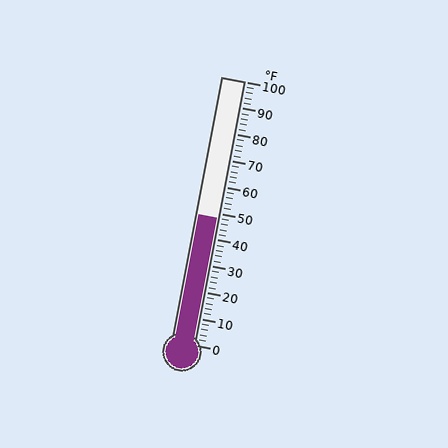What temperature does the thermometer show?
The thermometer shows approximately 48°F.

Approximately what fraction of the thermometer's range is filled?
The thermometer is filled to approximately 50% of its range.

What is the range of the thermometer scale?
The thermometer scale ranges from 0°F to 100°F.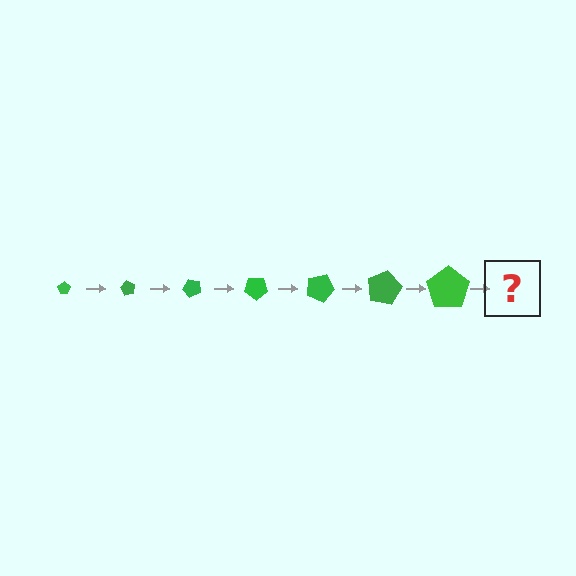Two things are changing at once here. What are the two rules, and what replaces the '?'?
The two rules are that the pentagon grows larger each step and it rotates 60 degrees each step. The '?' should be a pentagon, larger than the previous one and rotated 420 degrees from the start.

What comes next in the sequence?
The next element should be a pentagon, larger than the previous one and rotated 420 degrees from the start.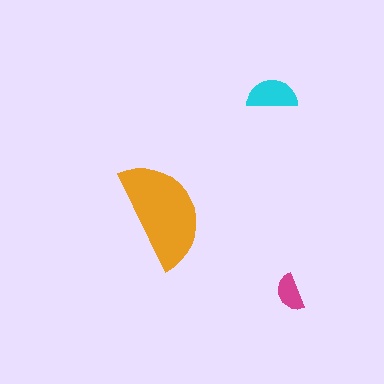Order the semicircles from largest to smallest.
the orange one, the cyan one, the magenta one.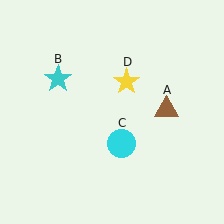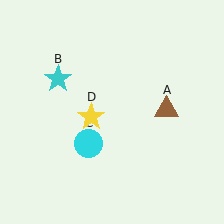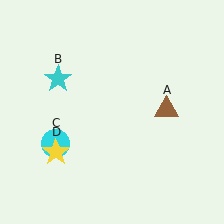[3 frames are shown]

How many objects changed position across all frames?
2 objects changed position: cyan circle (object C), yellow star (object D).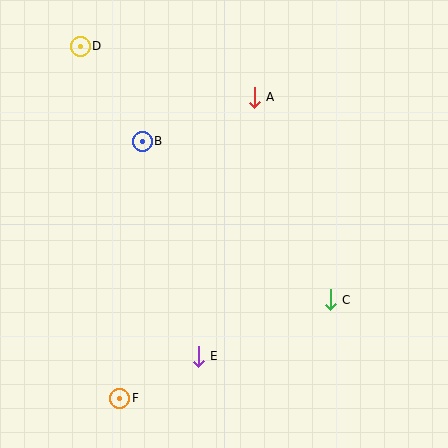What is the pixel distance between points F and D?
The distance between F and D is 355 pixels.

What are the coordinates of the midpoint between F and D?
The midpoint between F and D is at (100, 222).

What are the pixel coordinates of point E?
Point E is at (198, 356).